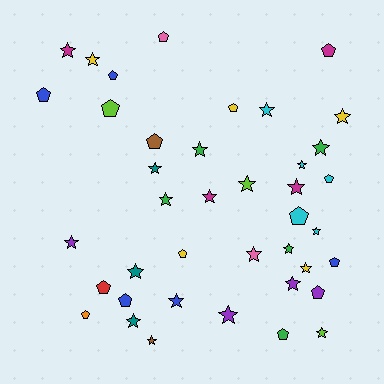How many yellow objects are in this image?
There are 5 yellow objects.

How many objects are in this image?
There are 40 objects.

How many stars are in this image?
There are 24 stars.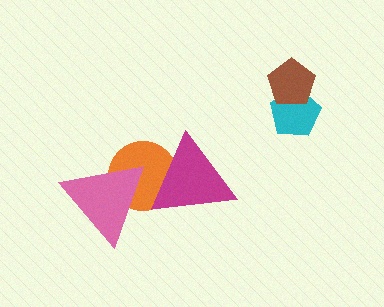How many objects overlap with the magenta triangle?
2 objects overlap with the magenta triangle.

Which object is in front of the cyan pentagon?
The brown pentagon is in front of the cyan pentagon.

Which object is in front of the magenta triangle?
The pink triangle is in front of the magenta triangle.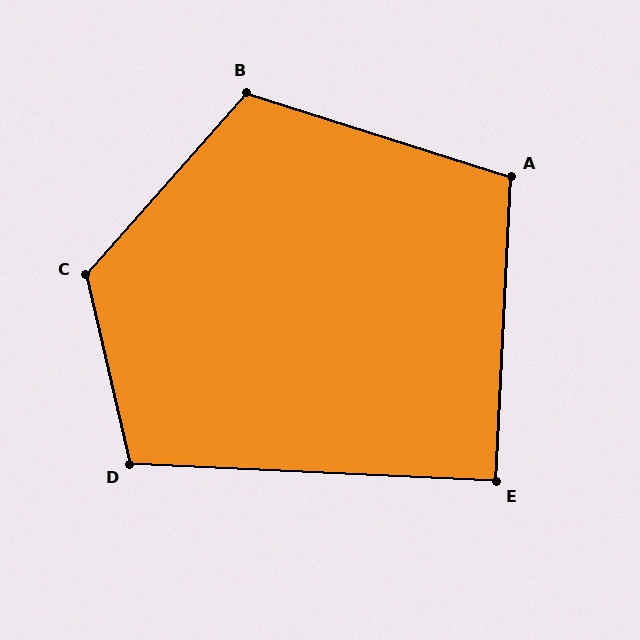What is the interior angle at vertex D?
Approximately 106 degrees (obtuse).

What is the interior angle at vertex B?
Approximately 114 degrees (obtuse).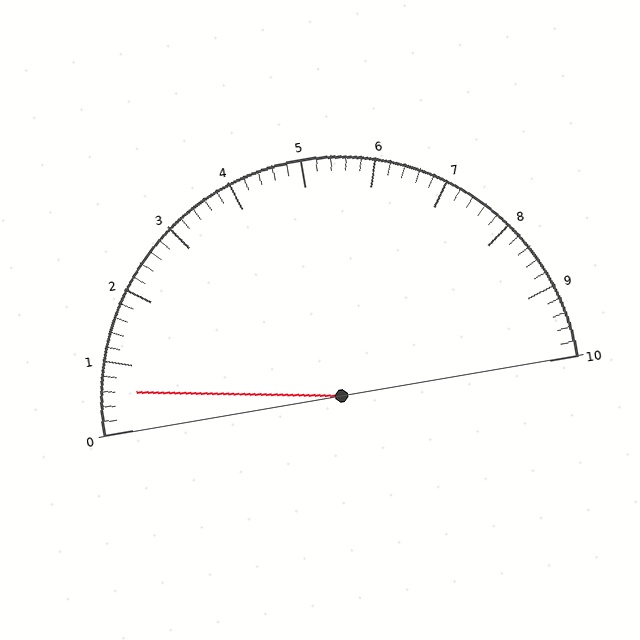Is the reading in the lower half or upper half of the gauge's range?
The reading is in the lower half of the range (0 to 10).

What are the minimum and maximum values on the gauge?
The gauge ranges from 0 to 10.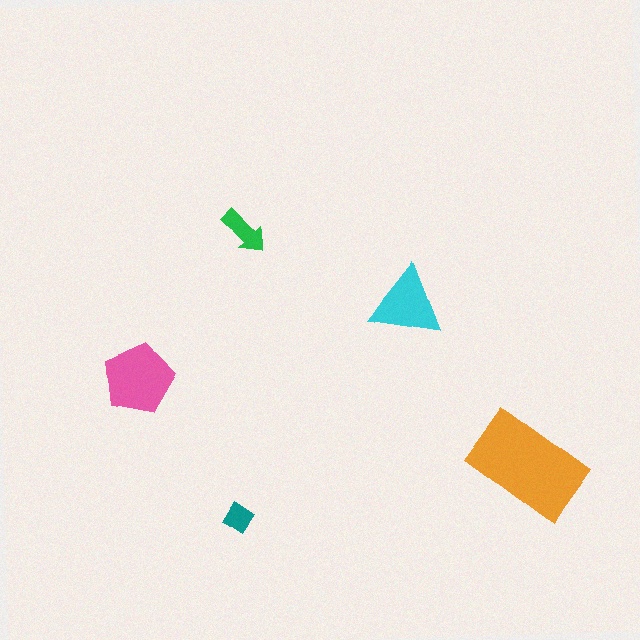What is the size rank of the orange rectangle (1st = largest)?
1st.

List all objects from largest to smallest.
The orange rectangle, the pink pentagon, the cyan triangle, the green arrow, the teal diamond.